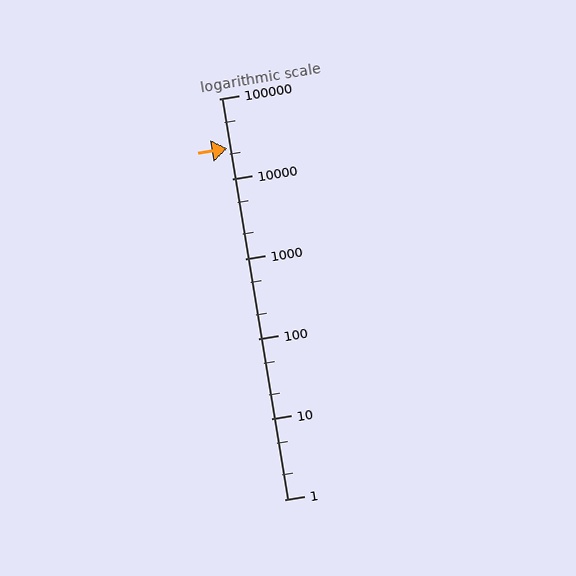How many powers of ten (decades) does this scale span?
The scale spans 5 decades, from 1 to 100000.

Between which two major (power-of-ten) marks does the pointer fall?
The pointer is between 10000 and 100000.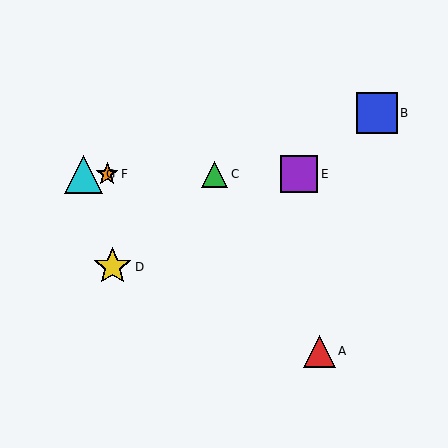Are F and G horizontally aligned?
Yes, both are at y≈174.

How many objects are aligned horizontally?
4 objects (C, E, F, G) are aligned horizontally.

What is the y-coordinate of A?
Object A is at y≈351.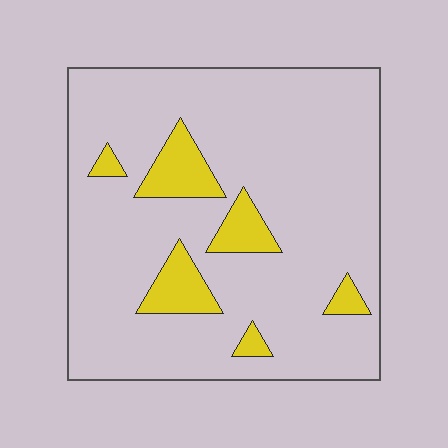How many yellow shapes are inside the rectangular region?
6.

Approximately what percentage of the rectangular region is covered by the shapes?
Approximately 15%.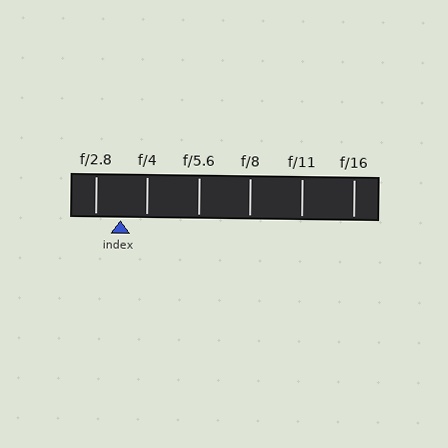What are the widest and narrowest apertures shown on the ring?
The widest aperture shown is f/2.8 and the narrowest is f/16.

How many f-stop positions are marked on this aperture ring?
There are 6 f-stop positions marked.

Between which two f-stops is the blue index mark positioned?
The index mark is between f/2.8 and f/4.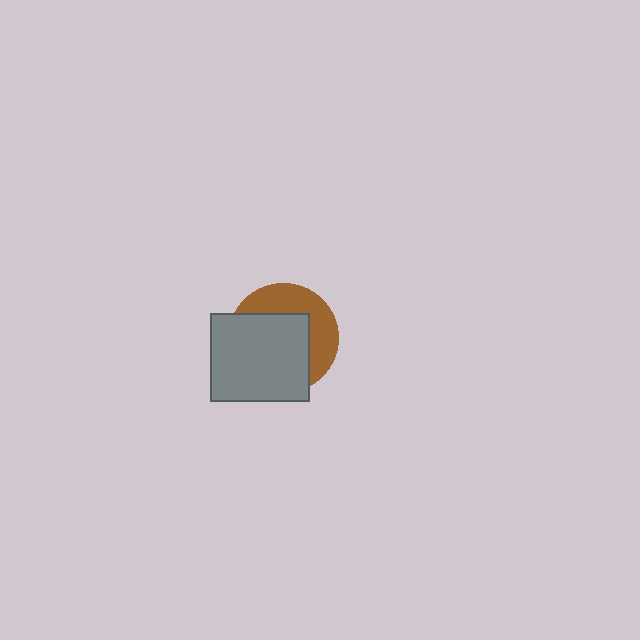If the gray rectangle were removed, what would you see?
You would see the complete brown circle.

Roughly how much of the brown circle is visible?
A small part of it is visible (roughly 40%).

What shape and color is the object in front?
The object in front is a gray rectangle.